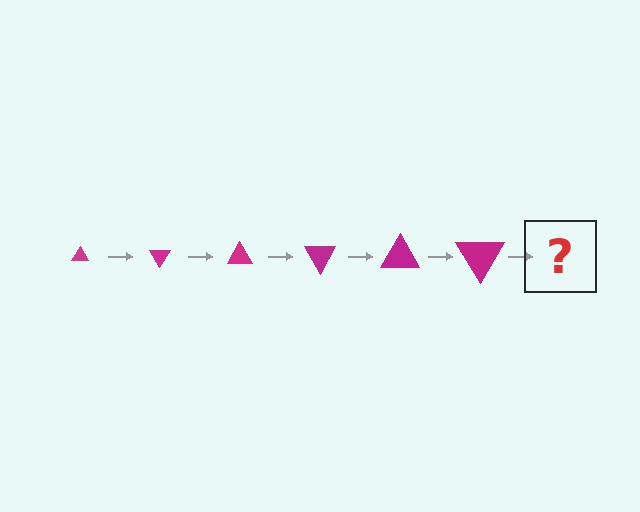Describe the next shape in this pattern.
It should be a triangle, larger than the previous one and rotated 360 degrees from the start.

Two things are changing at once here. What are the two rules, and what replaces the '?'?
The two rules are that the triangle grows larger each step and it rotates 60 degrees each step. The '?' should be a triangle, larger than the previous one and rotated 360 degrees from the start.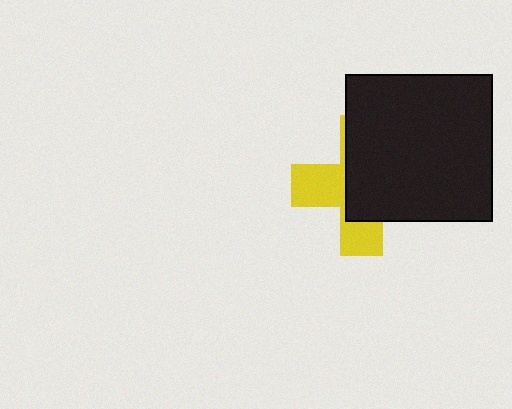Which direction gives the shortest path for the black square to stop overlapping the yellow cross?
Moving right gives the shortest separation.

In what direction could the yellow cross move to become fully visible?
The yellow cross could move left. That would shift it out from behind the black square entirely.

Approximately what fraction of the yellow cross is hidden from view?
Roughly 59% of the yellow cross is hidden behind the black square.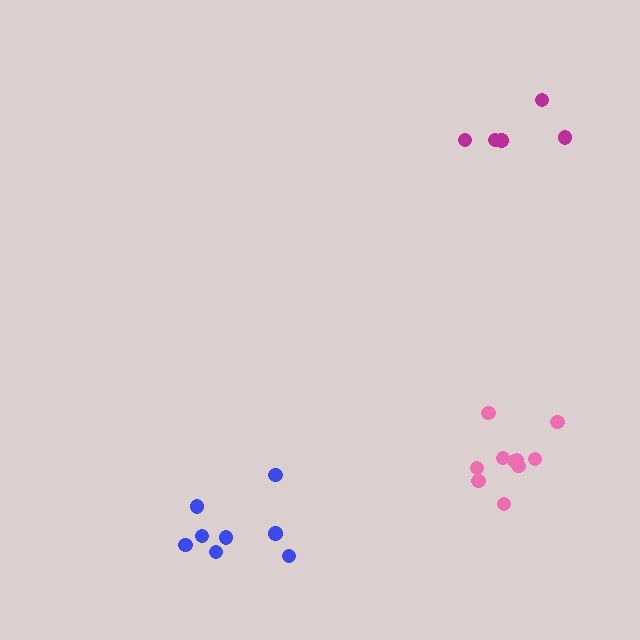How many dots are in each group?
Group 1: 10 dots, Group 2: 5 dots, Group 3: 8 dots (23 total).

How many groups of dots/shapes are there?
There are 3 groups.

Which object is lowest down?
The blue cluster is bottommost.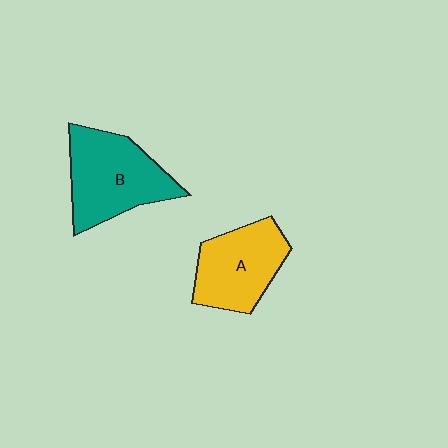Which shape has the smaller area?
Shape A (yellow).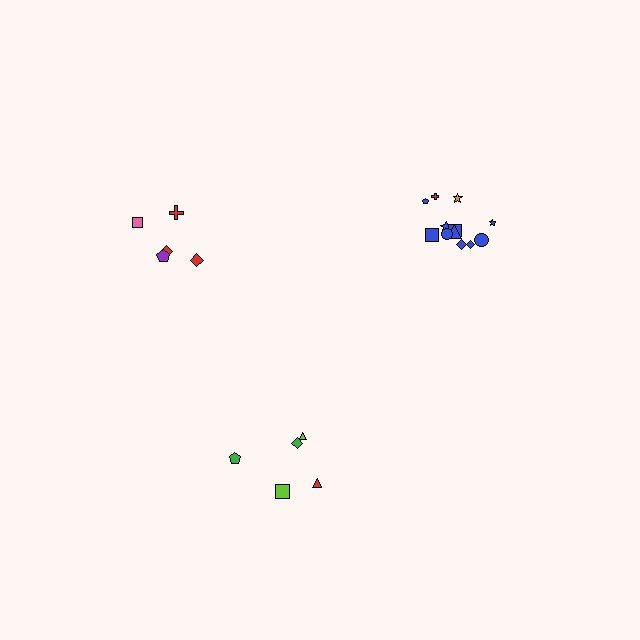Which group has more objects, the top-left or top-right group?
The top-right group.